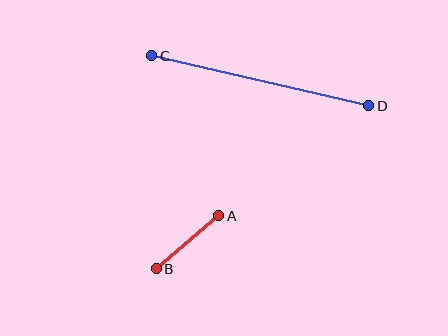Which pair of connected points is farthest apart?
Points C and D are farthest apart.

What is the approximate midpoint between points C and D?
The midpoint is at approximately (260, 81) pixels.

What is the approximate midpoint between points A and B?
The midpoint is at approximately (188, 242) pixels.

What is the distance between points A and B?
The distance is approximately 82 pixels.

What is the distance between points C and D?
The distance is approximately 223 pixels.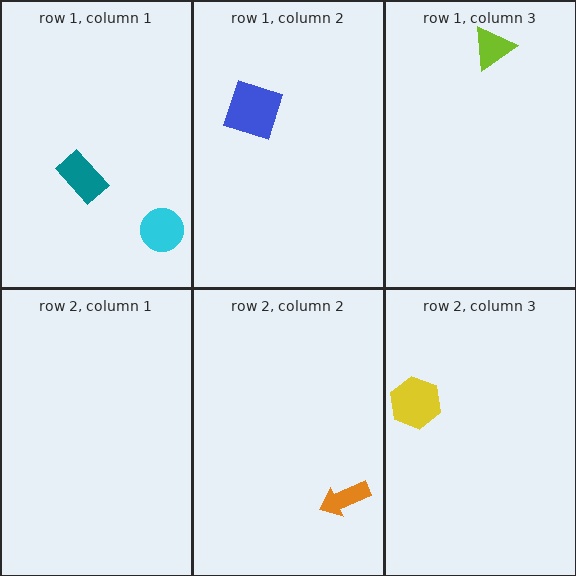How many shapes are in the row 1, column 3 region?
1.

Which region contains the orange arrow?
The row 2, column 2 region.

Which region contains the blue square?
The row 1, column 2 region.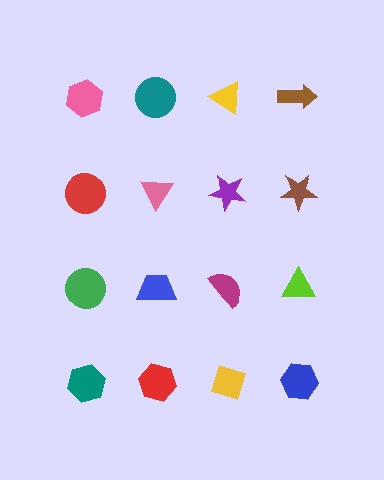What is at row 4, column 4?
A blue hexagon.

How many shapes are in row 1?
4 shapes.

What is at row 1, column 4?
A brown arrow.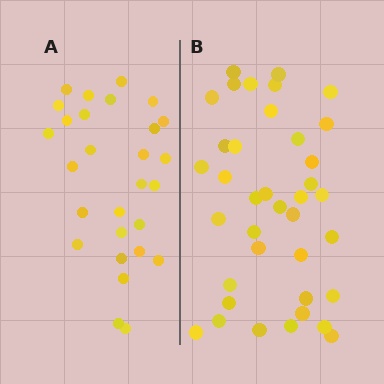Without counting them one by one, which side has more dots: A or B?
Region B (the right region) has more dots.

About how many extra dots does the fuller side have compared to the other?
Region B has roughly 10 or so more dots than region A.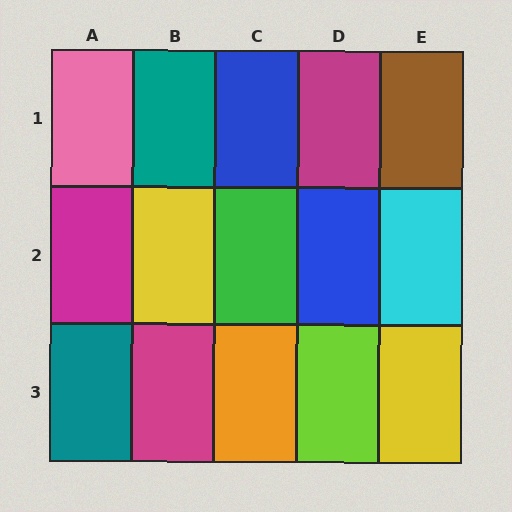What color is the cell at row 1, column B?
Teal.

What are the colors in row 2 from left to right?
Magenta, yellow, green, blue, cyan.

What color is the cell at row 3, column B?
Magenta.